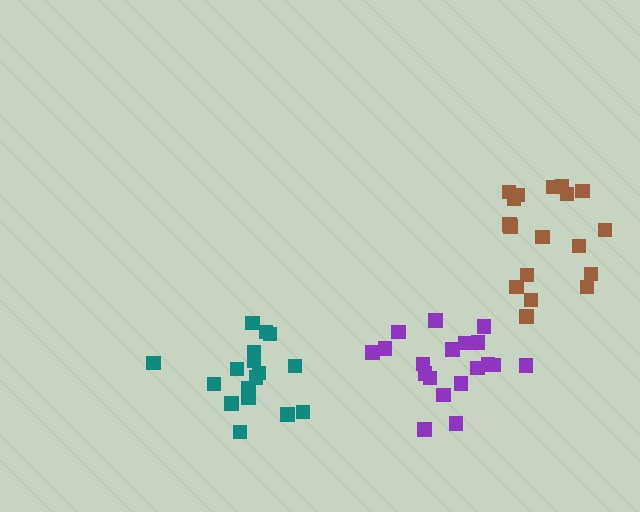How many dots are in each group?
Group 1: 18 dots, Group 2: 17 dots, Group 3: 19 dots (54 total).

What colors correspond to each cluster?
The clusters are colored: brown, teal, purple.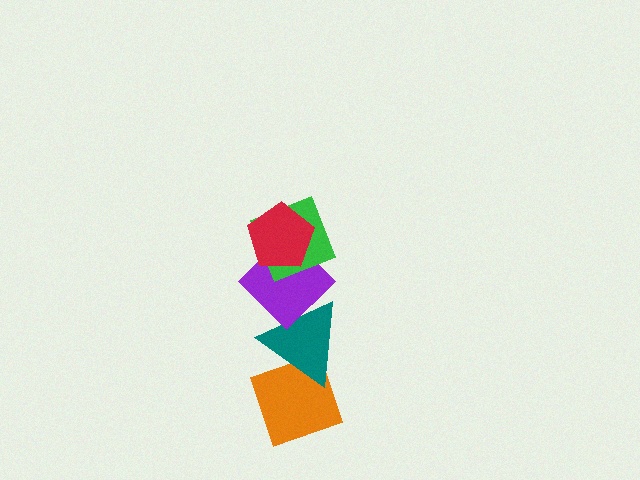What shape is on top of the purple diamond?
The green diamond is on top of the purple diamond.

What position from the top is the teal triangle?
The teal triangle is 4th from the top.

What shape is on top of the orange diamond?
The teal triangle is on top of the orange diamond.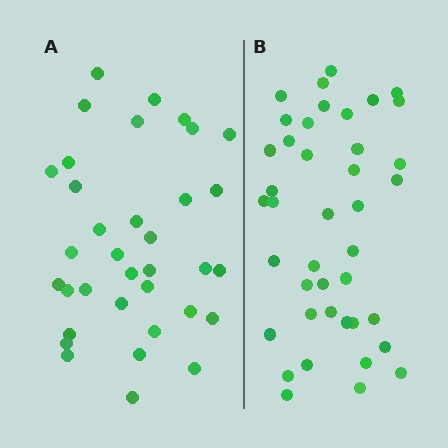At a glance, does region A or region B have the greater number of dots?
Region B (the right region) has more dots.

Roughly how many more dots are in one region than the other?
Region B has about 6 more dots than region A.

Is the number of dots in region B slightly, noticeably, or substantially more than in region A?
Region B has only slightly more — the two regions are fairly close. The ratio is roughly 1.2 to 1.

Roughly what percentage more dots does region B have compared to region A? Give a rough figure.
About 15% more.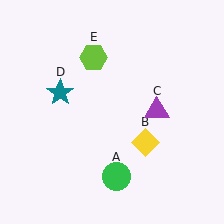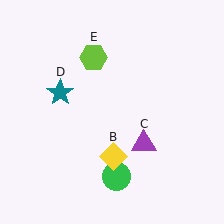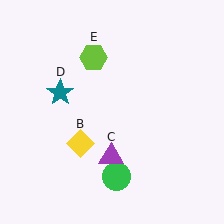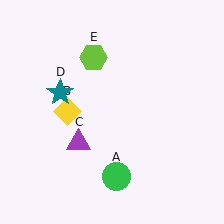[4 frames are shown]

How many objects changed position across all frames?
2 objects changed position: yellow diamond (object B), purple triangle (object C).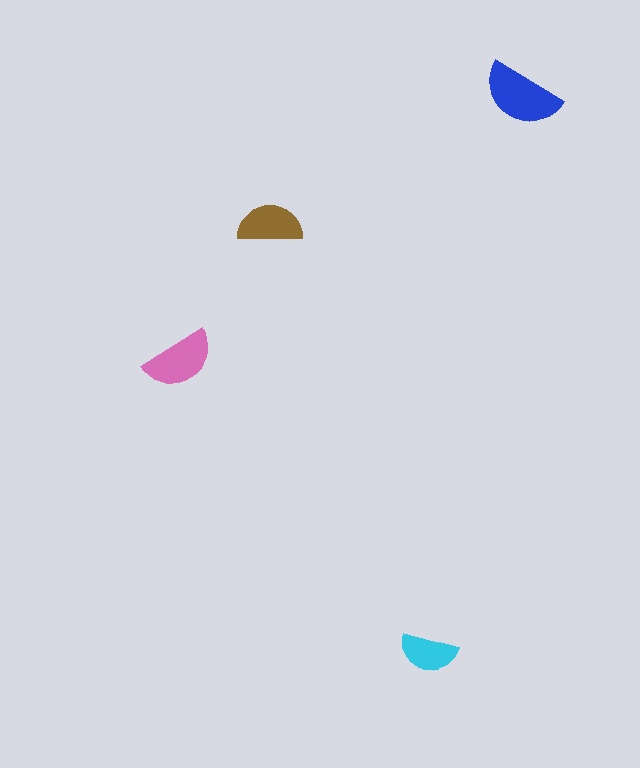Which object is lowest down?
The cyan semicircle is bottommost.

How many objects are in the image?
There are 4 objects in the image.